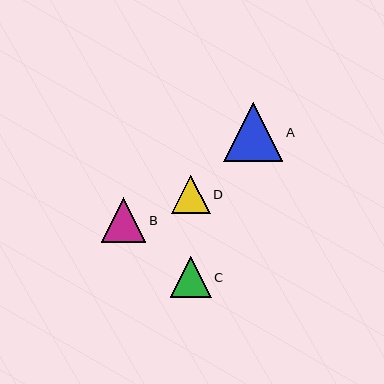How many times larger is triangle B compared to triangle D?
Triangle B is approximately 1.2 times the size of triangle D.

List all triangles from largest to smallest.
From largest to smallest: A, B, C, D.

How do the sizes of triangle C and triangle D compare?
Triangle C and triangle D are approximately the same size.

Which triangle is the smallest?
Triangle D is the smallest with a size of approximately 38 pixels.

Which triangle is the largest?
Triangle A is the largest with a size of approximately 59 pixels.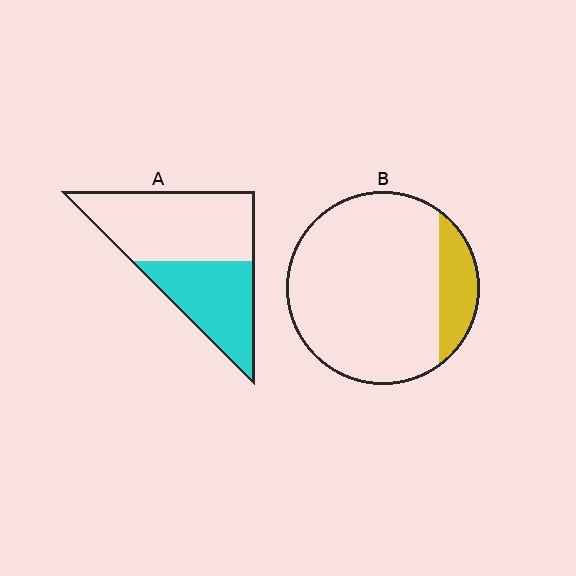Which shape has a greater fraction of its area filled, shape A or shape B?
Shape A.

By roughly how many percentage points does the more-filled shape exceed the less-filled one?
By roughly 25 percentage points (A over B).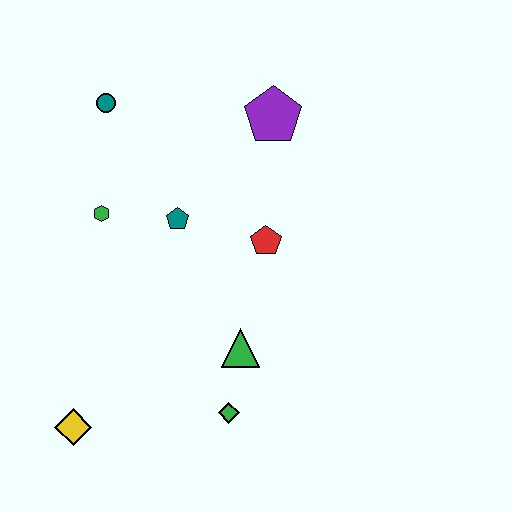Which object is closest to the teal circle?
The green hexagon is closest to the teal circle.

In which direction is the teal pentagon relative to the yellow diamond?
The teal pentagon is above the yellow diamond.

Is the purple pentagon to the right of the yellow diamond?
Yes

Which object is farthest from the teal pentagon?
The yellow diamond is farthest from the teal pentagon.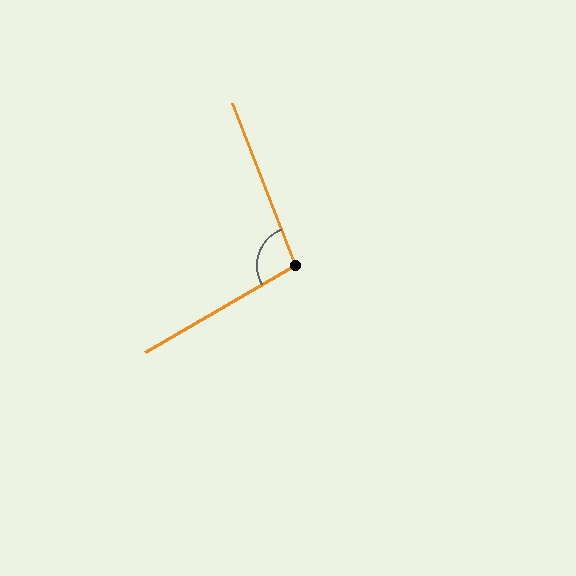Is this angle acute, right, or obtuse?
It is obtuse.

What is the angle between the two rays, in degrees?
Approximately 99 degrees.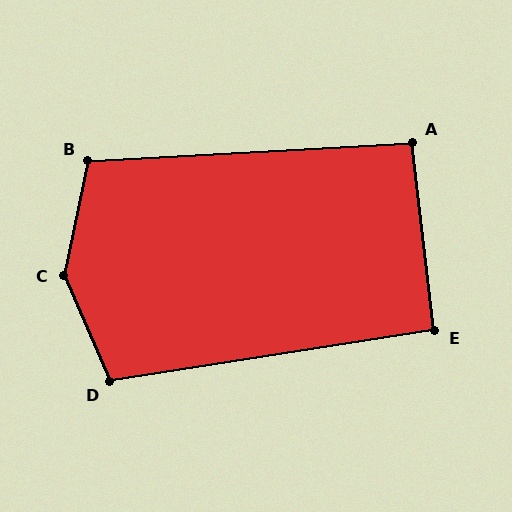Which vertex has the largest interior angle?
C, at approximately 145 degrees.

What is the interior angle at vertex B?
Approximately 105 degrees (obtuse).